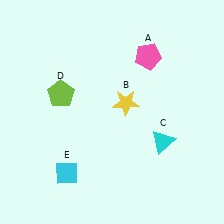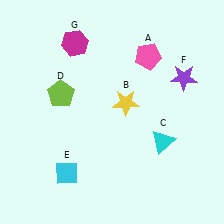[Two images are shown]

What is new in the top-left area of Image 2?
A magenta hexagon (G) was added in the top-left area of Image 2.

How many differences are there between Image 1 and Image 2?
There are 2 differences between the two images.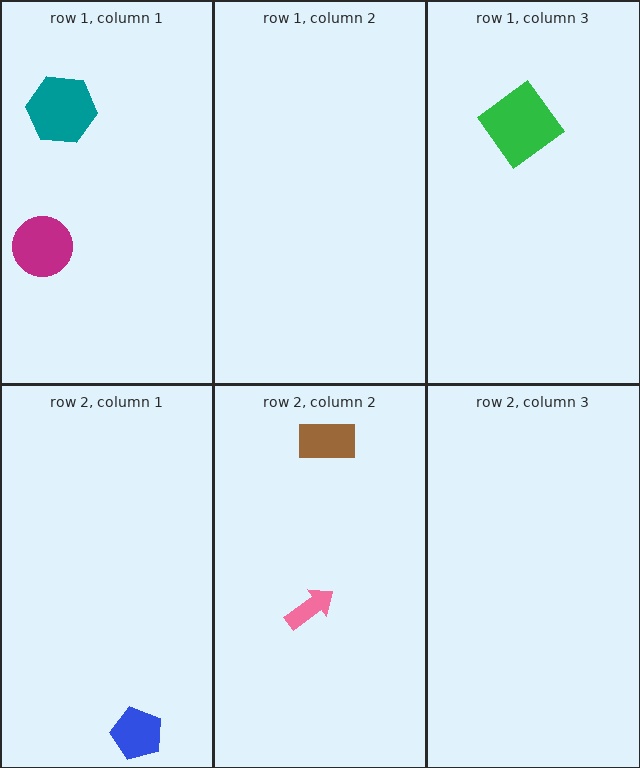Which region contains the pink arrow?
The row 2, column 2 region.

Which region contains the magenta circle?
The row 1, column 1 region.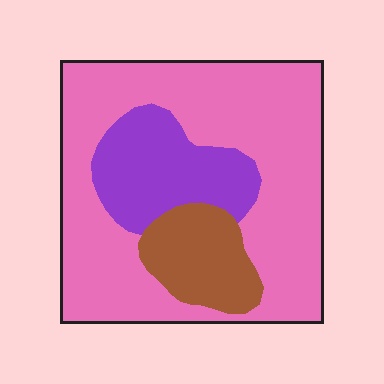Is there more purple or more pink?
Pink.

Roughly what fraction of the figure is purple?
Purple takes up less than a quarter of the figure.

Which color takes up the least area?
Brown, at roughly 15%.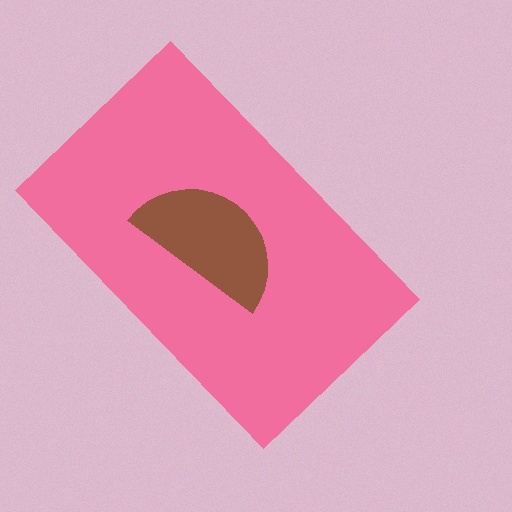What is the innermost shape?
The brown semicircle.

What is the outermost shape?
The pink rectangle.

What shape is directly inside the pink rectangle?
The brown semicircle.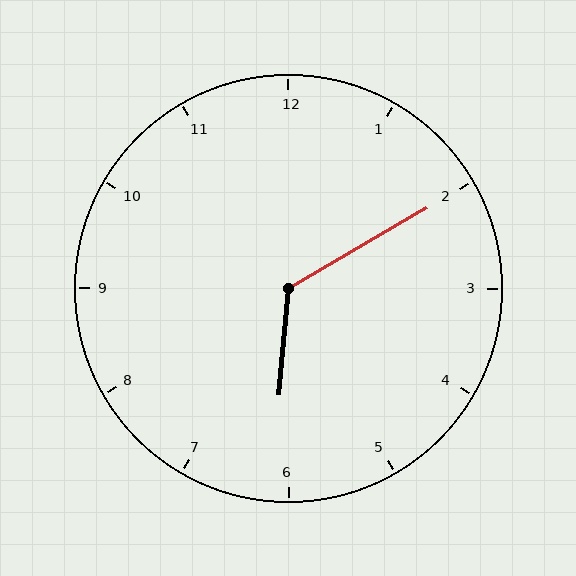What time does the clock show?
6:10.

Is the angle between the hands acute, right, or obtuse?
It is obtuse.